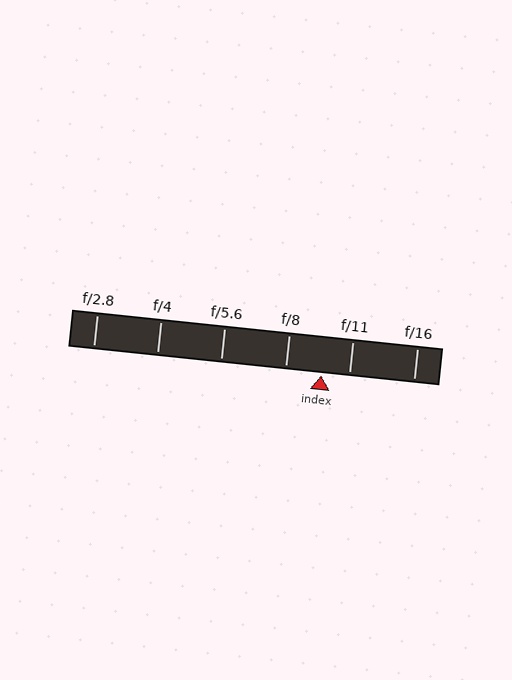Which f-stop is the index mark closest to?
The index mark is closest to f/11.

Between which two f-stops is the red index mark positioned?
The index mark is between f/8 and f/11.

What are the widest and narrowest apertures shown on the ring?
The widest aperture shown is f/2.8 and the narrowest is f/16.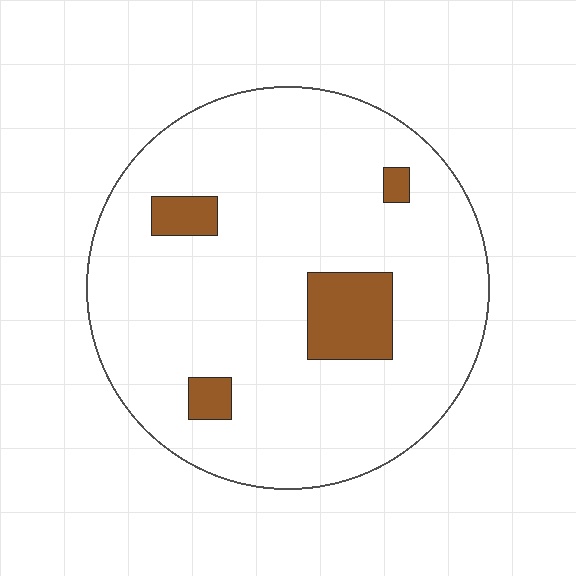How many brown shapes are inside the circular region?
4.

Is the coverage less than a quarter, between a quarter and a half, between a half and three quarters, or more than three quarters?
Less than a quarter.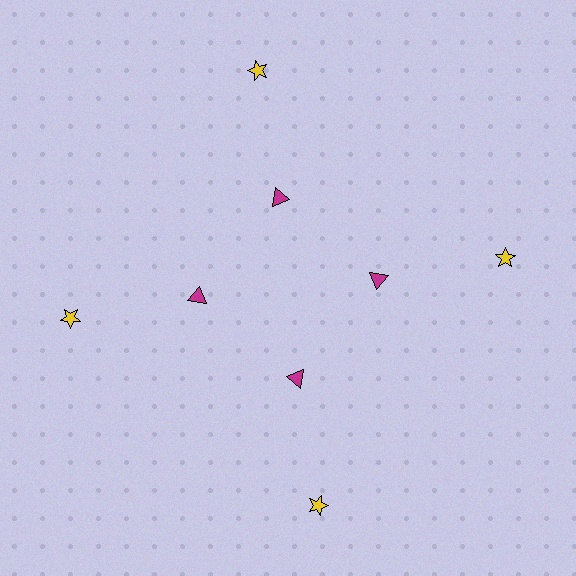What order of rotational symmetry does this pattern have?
This pattern has 4-fold rotational symmetry.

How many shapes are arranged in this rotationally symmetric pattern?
There are 8 shapes, arranged in 4 groups of 2.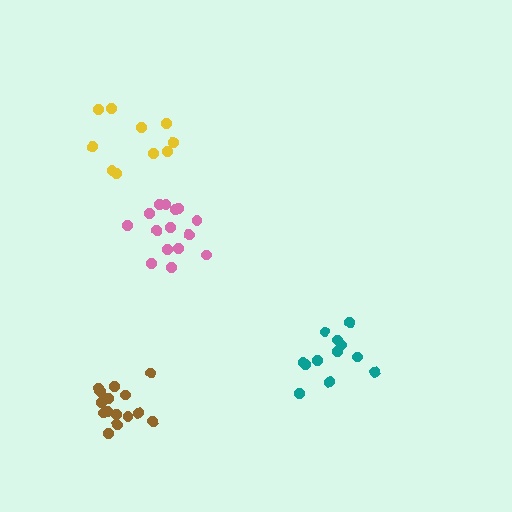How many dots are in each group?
Group 1: 15 dots, Group 2: 12 dots, Group 3: 10 dots, Group 4: 16 dots (53 total).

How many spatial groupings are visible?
There are 4 spatial groupings.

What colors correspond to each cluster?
The clusters are colored: pink, teal, yellow, brown.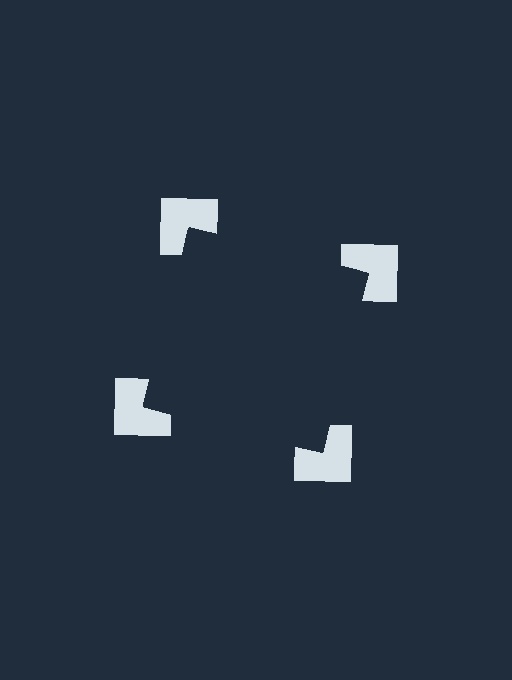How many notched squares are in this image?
There are 4 — one at each vertex of the illusory square.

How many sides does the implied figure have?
4 sides.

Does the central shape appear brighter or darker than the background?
It typically appears slightly darker than the background, even though no actual brightness change is drawn.